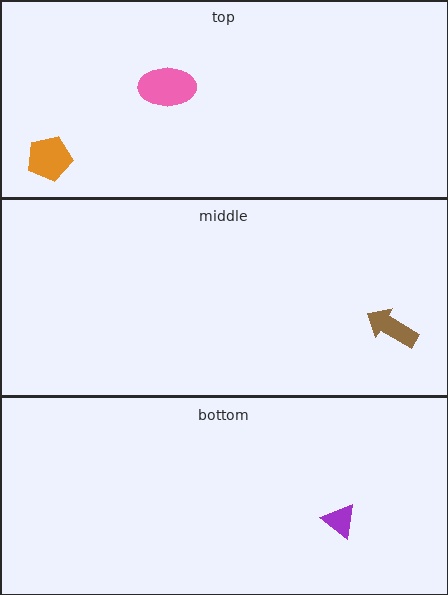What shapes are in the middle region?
The brown arrow.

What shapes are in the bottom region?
The purple triangle.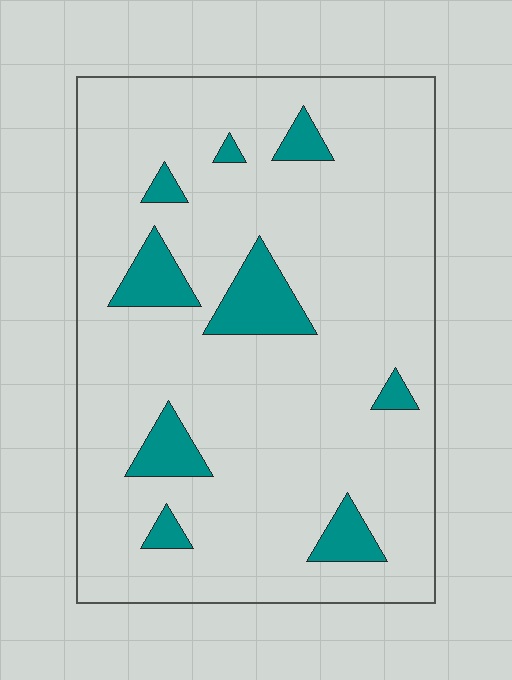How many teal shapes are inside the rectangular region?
9.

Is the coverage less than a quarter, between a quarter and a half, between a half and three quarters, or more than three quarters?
Less than a quarter.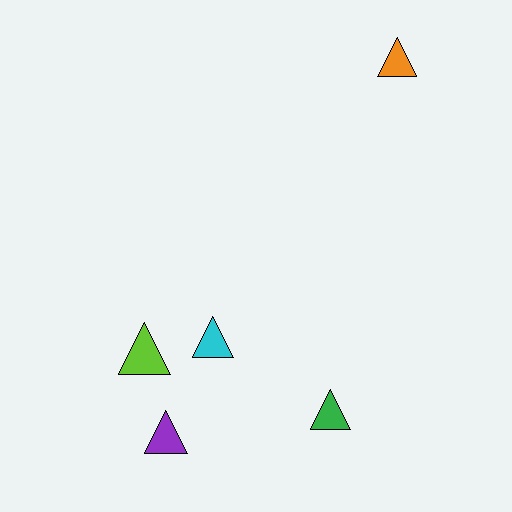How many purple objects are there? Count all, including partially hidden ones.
There is 1 purple object.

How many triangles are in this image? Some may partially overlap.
There are 5 triangles.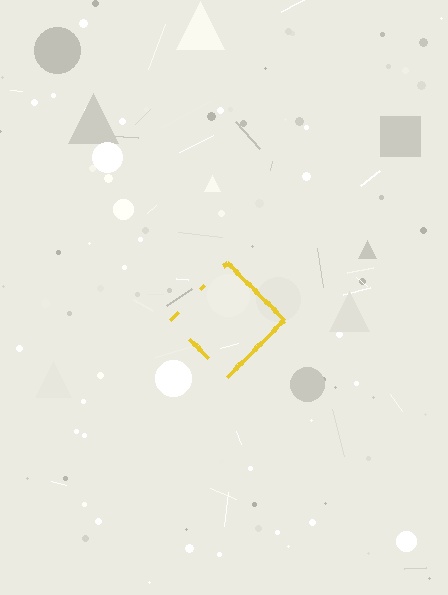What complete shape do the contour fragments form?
The contour fragments form a diamond.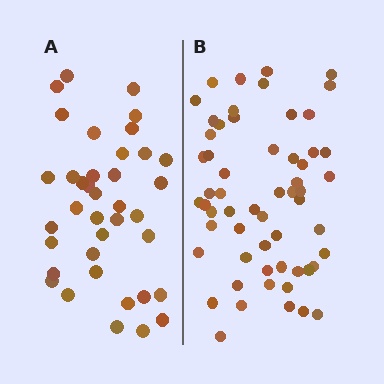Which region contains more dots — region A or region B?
Region B (the right region) has more dots.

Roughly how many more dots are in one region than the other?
Region B has approximately 20 more dots than region A.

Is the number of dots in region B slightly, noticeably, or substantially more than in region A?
Region B has substantially more. The ratio is roughly 1.5 to 1.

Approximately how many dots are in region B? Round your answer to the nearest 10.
About 60 dots. (The exact count is 58, which rounds to 60.)